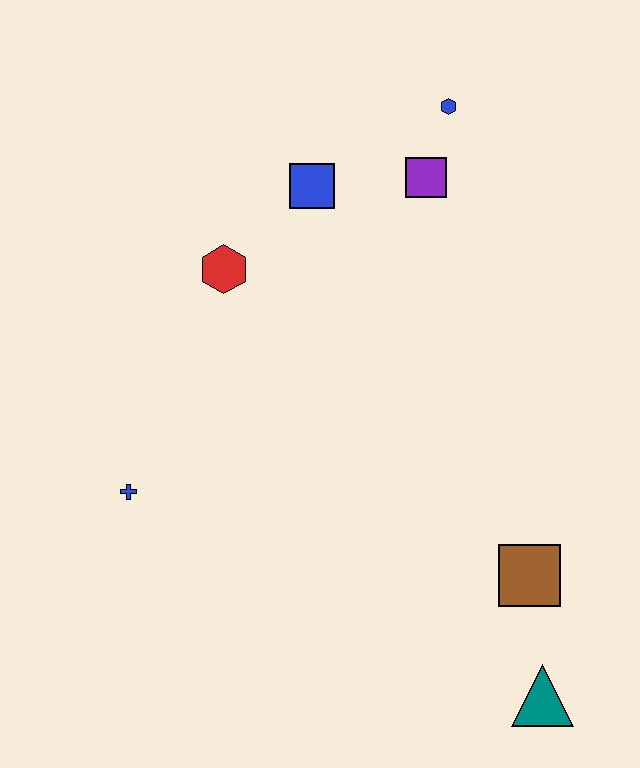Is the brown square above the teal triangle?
Yes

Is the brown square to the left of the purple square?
No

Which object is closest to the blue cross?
The red hexagon is closest to the blue cross.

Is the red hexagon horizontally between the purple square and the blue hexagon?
No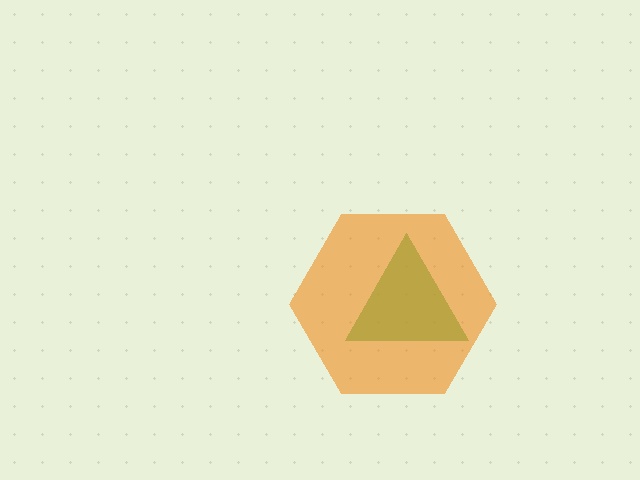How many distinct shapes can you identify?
There are 2 distinct shapes: a green triangle, an orange hexagon.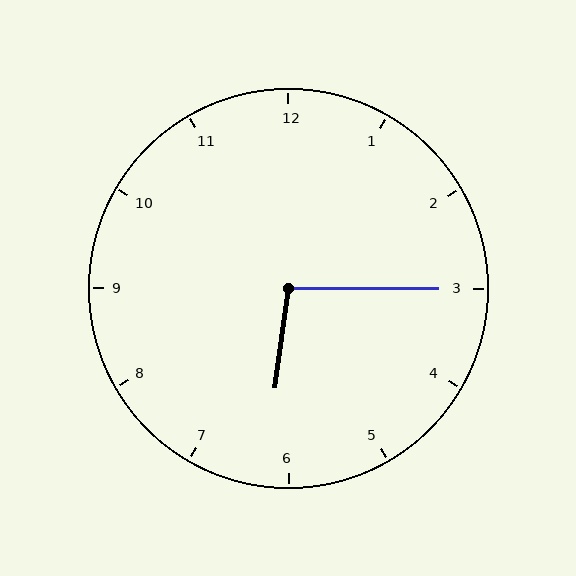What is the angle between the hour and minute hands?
Approximately 98 degrees.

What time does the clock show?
6:15.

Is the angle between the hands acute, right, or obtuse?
It is obtuse.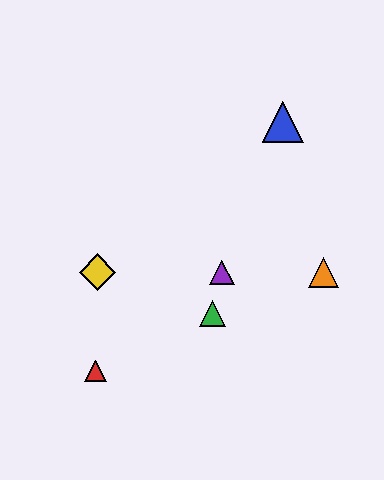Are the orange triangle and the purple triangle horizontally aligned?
Yes, both are at y≈272.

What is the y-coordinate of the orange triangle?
The orange triangle is at y≈272.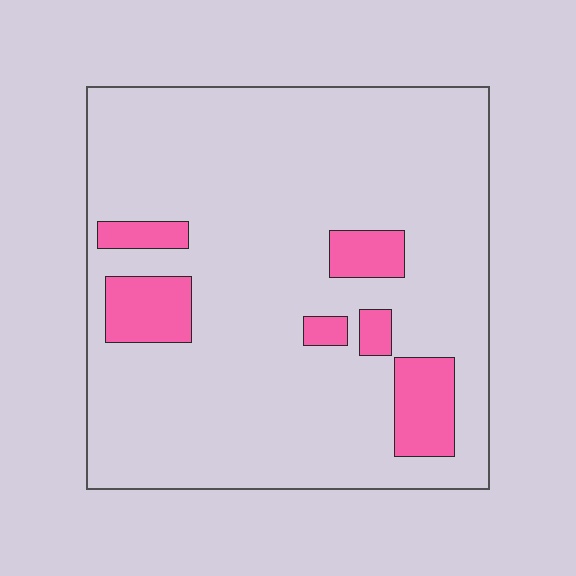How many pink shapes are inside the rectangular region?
6.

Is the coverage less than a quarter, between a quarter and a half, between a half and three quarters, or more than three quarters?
Less than a quarter.